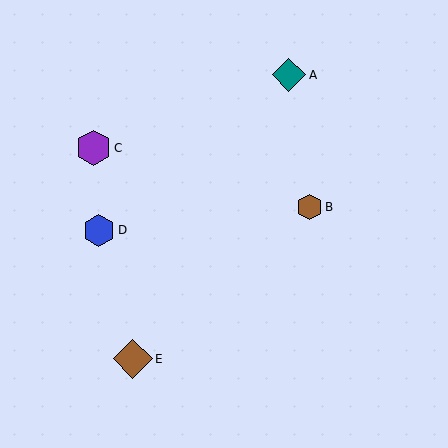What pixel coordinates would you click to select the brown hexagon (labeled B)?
Click at (310, 207) to select the brown hexagon B.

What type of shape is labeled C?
Shape C is a purple hexagon.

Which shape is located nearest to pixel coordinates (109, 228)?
The blue hexagon (labeled D) at (99, 230) is nearest to that location.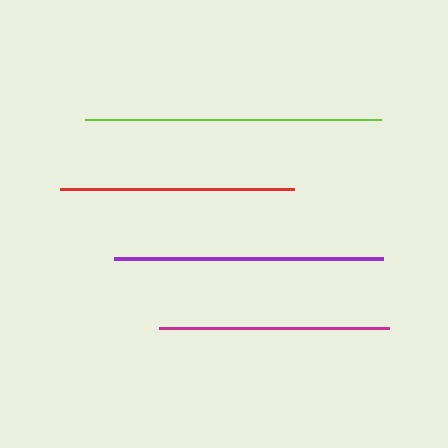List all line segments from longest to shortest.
From longest to shortest: lime, purple, red, magenta.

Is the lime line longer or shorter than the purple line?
The lime line is longer than the purple line.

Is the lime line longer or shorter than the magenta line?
The lime line is longer than the magenta line.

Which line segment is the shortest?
The magenta line is the shortest at approximately 230 pixels.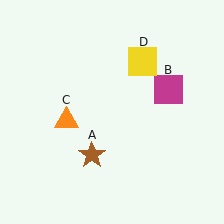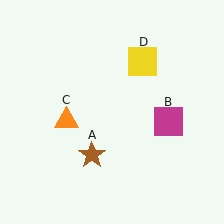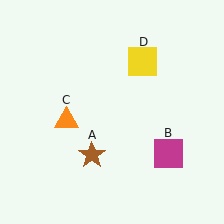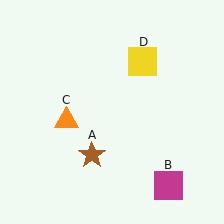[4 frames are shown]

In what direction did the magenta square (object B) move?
The magenta square (object B) moved down.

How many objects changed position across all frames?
1 object changed position: magenta square (object B).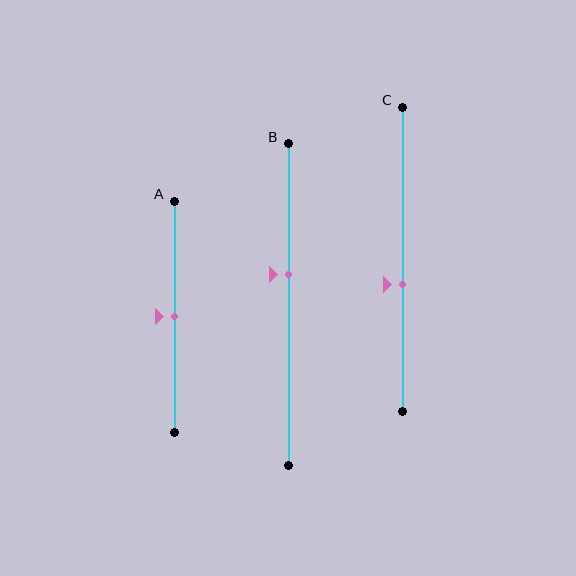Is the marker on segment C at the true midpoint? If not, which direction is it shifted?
No, the marker on segment C is shifted downward by about 8% of the segment length.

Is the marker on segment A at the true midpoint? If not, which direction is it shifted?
Yes, the marker on segment A is at the true midpoint.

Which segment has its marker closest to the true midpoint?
Segment A has its marker closest to the true midpoint.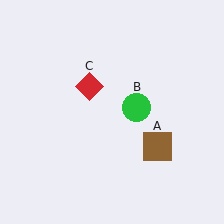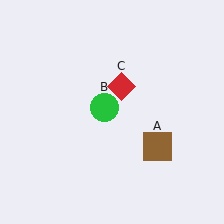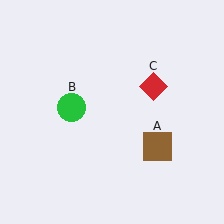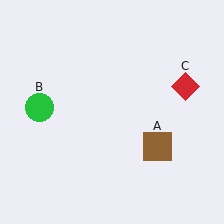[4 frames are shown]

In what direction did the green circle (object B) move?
The green circle (object B) moved left.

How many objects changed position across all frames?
2 objects changed position: green circle (object B), red diamond (object C).